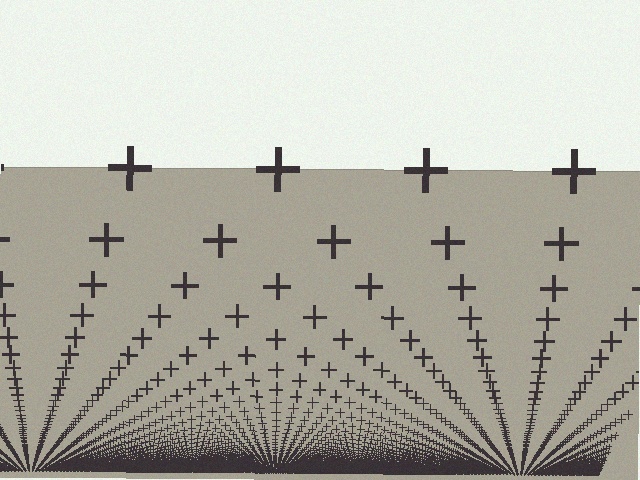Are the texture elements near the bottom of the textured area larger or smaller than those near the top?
Smaller. The gradient is inverted — elements near the bottom are smaller and denser.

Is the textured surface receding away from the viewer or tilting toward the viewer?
The surface appears to tilt toward the viewer. Texture elements get larger and sparser toward the top.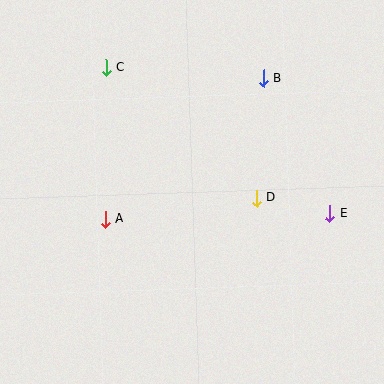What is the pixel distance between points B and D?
The distance between B and D is 120 pixels.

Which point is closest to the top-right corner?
Point B is closest to the top-right corner.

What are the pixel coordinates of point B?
Point B is at (264, 78).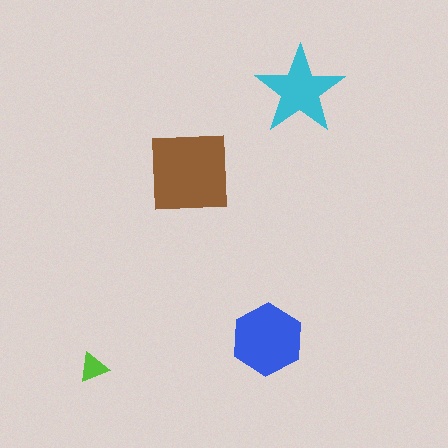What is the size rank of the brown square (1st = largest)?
1st.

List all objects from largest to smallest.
The brown square, the blue hexagon, the cyan star, the lime triangle.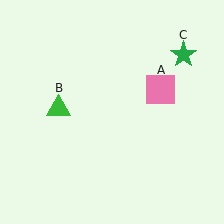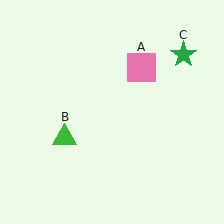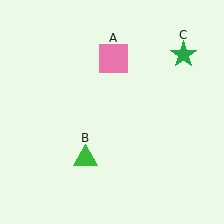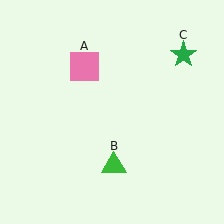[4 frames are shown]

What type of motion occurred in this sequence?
The pink square (object A), green triangle (object B) rotated counterclockwise around the center of the scene.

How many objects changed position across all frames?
2 objects changed position: pink square (object A), green triangle (object B).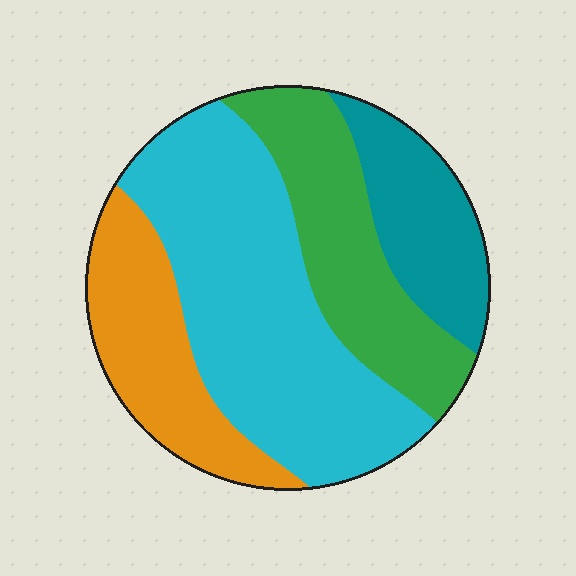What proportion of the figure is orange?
Orange covers about 20% of the figure.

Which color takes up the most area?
Cyan, at roughly 40%.